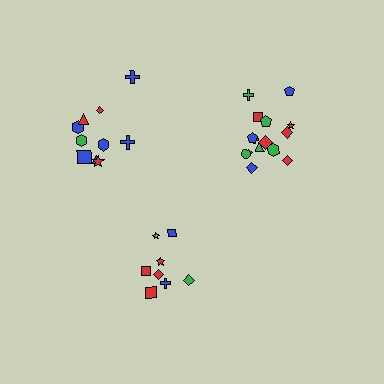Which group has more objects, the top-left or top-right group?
The top-right group.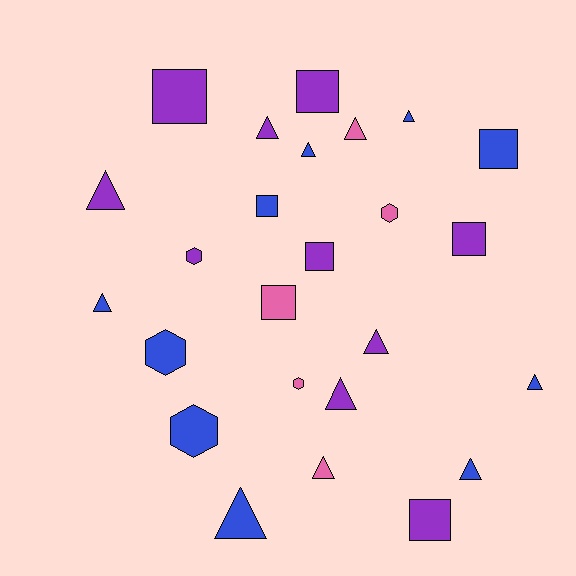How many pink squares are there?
There is 1 pink square.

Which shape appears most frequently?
Triangle, with 12 objects.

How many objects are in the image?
There are 25 objects.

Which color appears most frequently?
Purple, with 10 objects.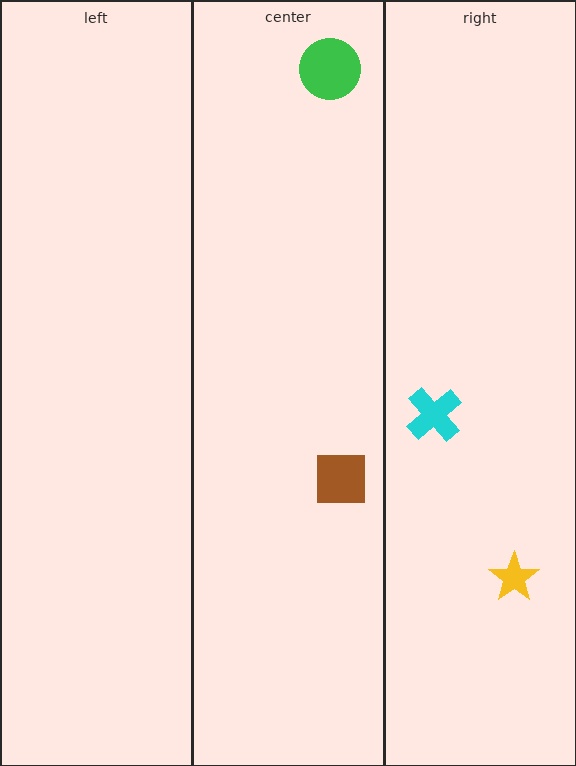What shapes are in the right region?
The cyan cross, the yellow star.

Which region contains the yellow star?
The right region.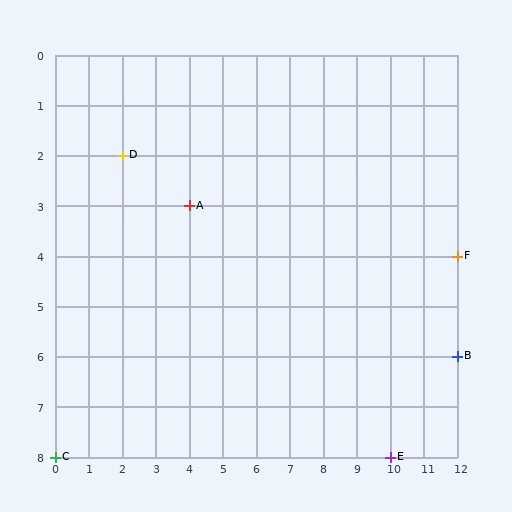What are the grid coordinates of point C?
Point C is at grid coordinates (0, 8).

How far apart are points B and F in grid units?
Points B and F are 2 rows apart.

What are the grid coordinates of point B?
Point B is at grid coordinates (12, 6).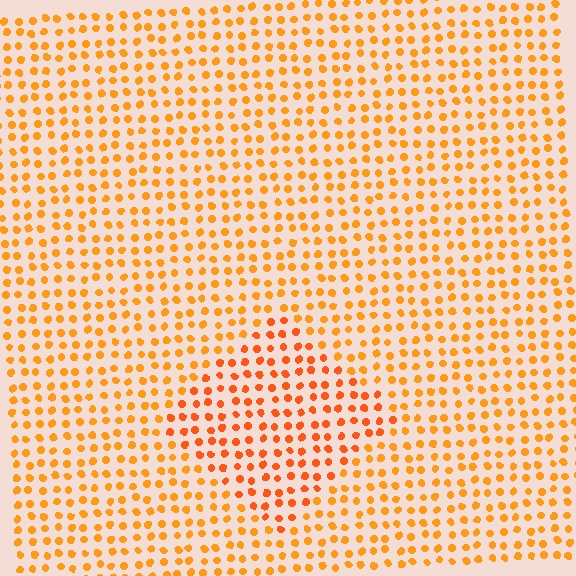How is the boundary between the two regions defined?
The boundary is defined purely by a slight shift in hue (about 18 degrees). Spacing, size, and orientation are identical on both sides.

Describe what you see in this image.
The image is filled with small orange elements in a uniform arrangement. A diamond-shaped region is visible where the elements are tinted to a slightly different hue, forming a subtle color boundary.